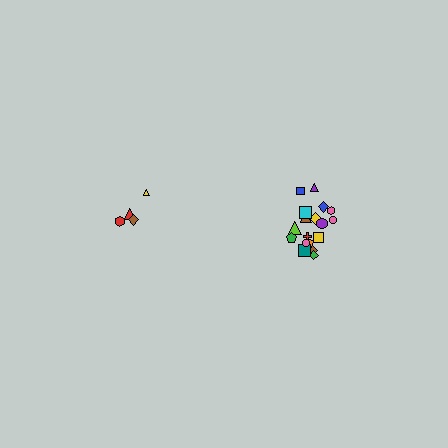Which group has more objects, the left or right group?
The right group.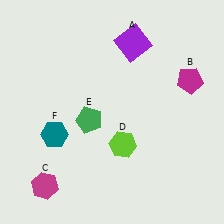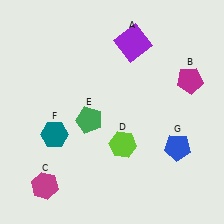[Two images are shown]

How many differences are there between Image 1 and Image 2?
There is 1 difference between the two images.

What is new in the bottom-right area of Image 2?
A blue pentagon (G) was added in the bottom-right area of Image 2.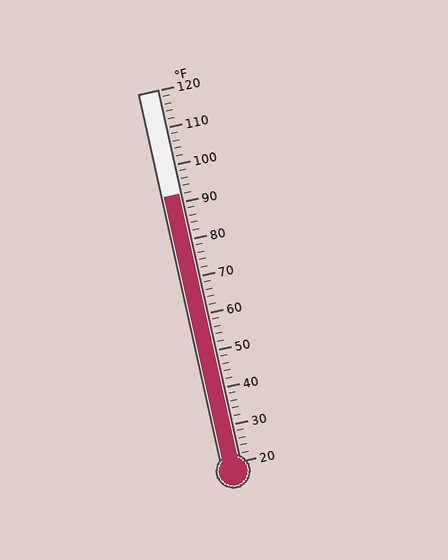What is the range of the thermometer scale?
The thermometer scale ranges from 20°F to 120°F.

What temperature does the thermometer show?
The thermometer shows approximately 92°F.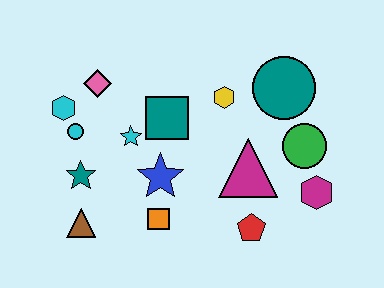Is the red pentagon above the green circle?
No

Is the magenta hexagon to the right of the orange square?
Yes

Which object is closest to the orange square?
The blue star is closest to the orange square.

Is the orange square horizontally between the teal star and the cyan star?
No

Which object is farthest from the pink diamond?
The magenta hexagon is farthest from the pink diamond.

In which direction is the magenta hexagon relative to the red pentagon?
The magenta hexagon is to the right of the red pentagon.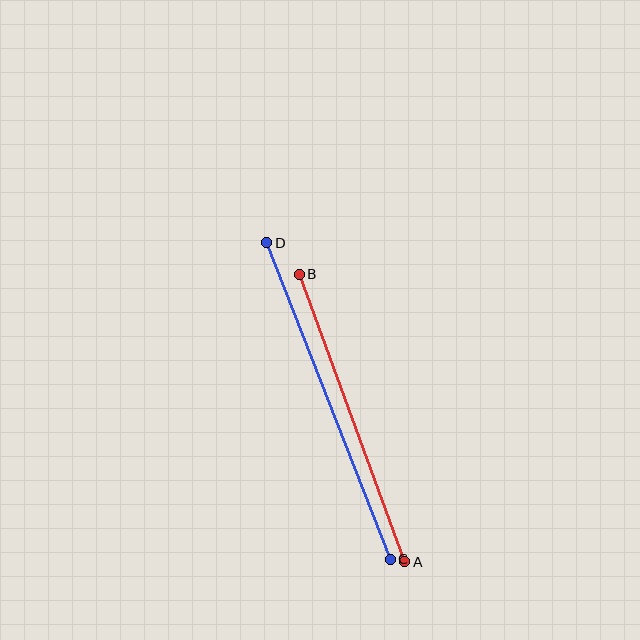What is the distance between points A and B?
The distance is approximately 306 pixels.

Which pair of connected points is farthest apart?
Points C and D are farthest apart.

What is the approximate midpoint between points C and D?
The midpoint is at approximately (328, 401) pixels.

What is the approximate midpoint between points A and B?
The midpoint is at approximately (352, 418) pixels.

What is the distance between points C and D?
The distance is approximately 340 pixels.